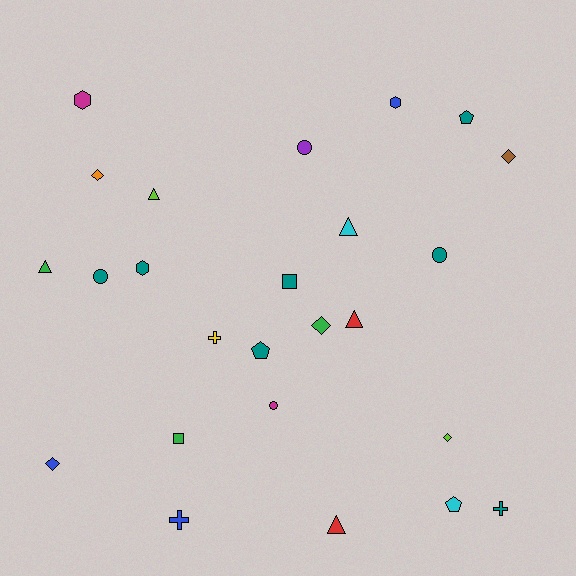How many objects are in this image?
There are 25 objects.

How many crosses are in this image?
There are 3 crosses.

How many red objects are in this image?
There are 2 red objects.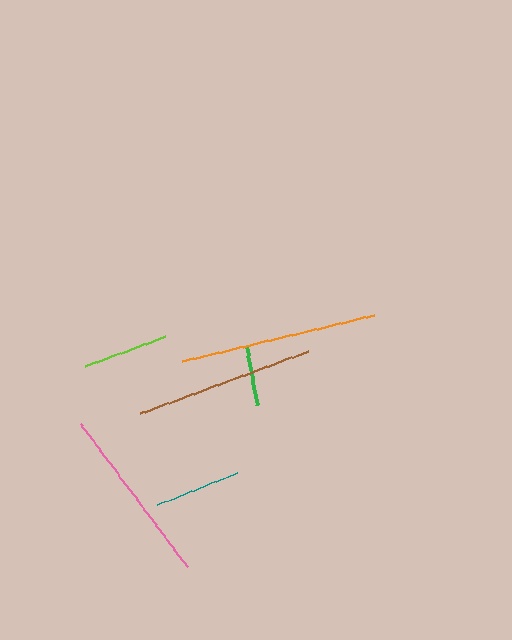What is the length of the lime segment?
The lime segment is approximately 85 pixels long.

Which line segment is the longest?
The orange line is the longest at approximately 198 pixels.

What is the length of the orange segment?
The orange segment is approximately 198 pixels long.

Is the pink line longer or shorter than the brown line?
The brown line is longer than the pink line.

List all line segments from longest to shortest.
From longest to shortest: orange, brown, pink, teal, lime, green.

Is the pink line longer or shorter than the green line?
The pink line is longer than the green line.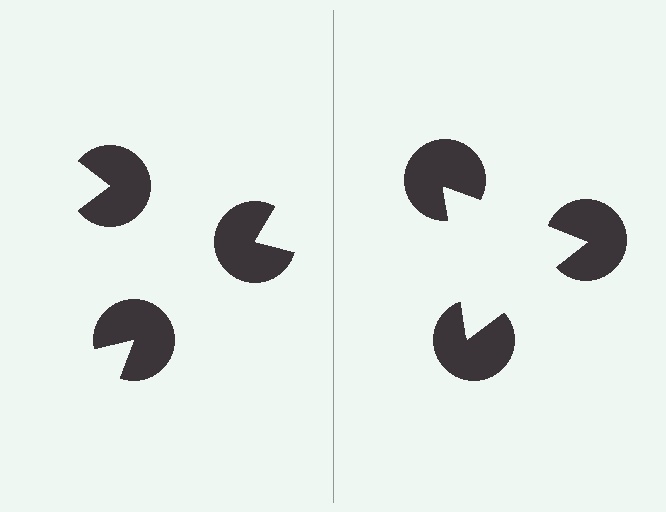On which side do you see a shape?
An illusory triangle appears on the right side. On the left side the wedge cuts are rotated, so no coherent shape forms.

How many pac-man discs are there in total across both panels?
6 — 3 on each side.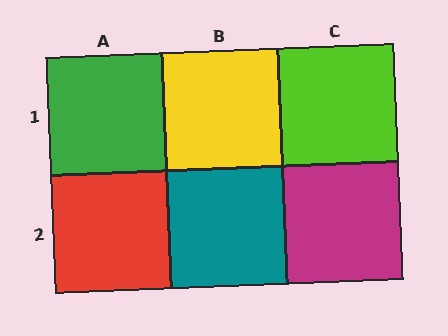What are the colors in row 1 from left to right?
Green, yellow, lime.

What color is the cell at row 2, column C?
Magenta.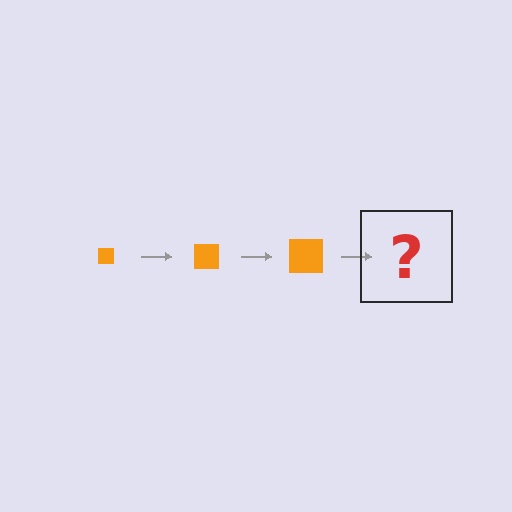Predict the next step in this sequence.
The next step is an orange square, larger than the previous one.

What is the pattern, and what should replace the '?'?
The pattern is that the square gets progressively larger each step. The '?' should be an orange square, larger than the previous one.